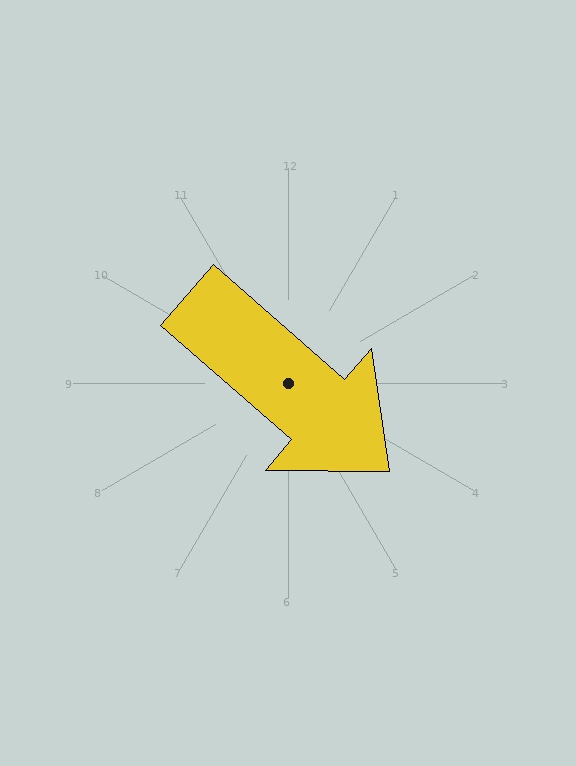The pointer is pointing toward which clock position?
Roughly 4 o'clock.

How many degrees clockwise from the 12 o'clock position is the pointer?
Approximately 131 degrees.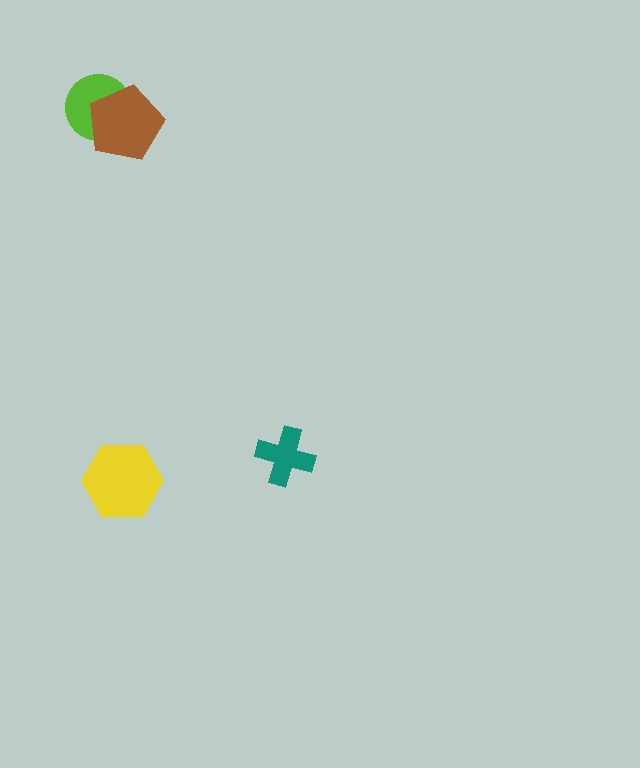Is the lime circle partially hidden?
Yes, it is partially covered by another shape.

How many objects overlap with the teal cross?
0 objects overlap with the teal cross.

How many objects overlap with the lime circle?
1 object overlaps with the lime circle.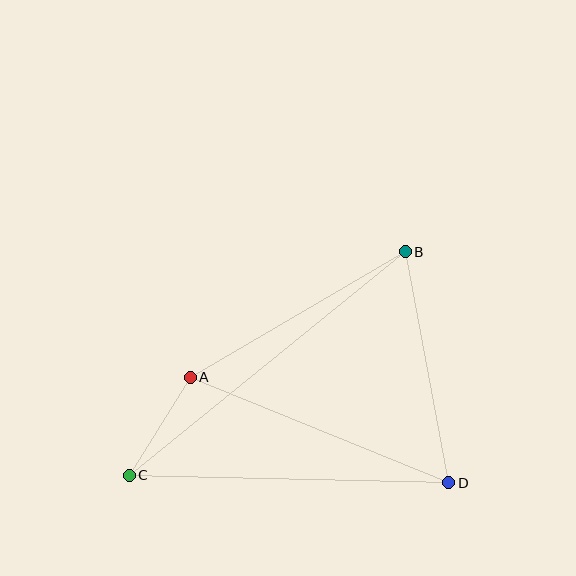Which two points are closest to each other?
Points A and C are closest to each other.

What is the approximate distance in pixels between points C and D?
The distance between C and D is approximately 320 pixels.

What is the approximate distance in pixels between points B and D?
The distance between B and D is approximately 235 pixels.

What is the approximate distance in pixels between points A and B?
The distance between A and B is approximately 249 pixels.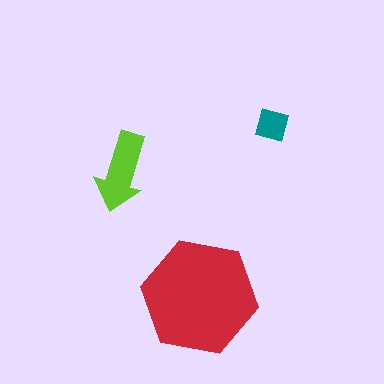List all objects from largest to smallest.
The red hexagon, the lime arrow, the teal diamond.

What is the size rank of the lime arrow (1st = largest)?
2nd.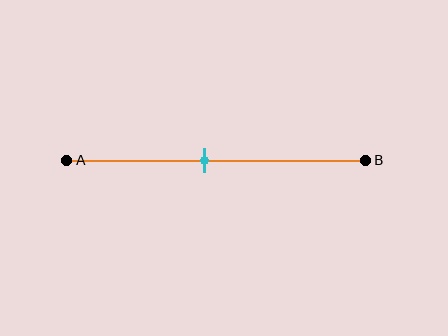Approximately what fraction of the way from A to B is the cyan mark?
The cyan mark is approximately 45% of the way from A to B.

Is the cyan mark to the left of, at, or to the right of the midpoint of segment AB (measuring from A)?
The cyan mark is to the left of the midpoint of segment AB.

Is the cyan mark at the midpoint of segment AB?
No, the mark is at about 45% from A, not at the 50% midpoint.